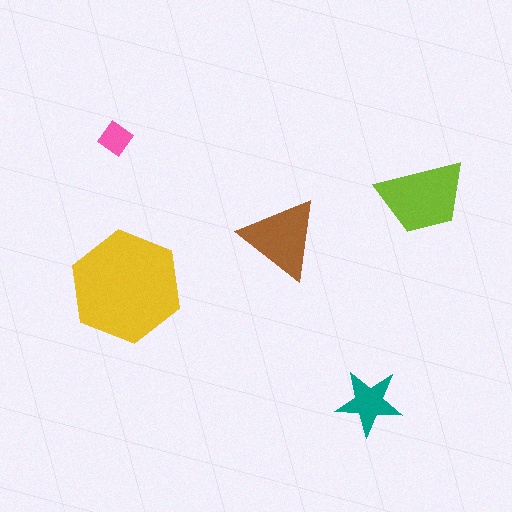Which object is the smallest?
The pink diamond.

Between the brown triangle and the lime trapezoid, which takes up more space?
The lime trapezoid.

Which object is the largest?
The yellow hexagon.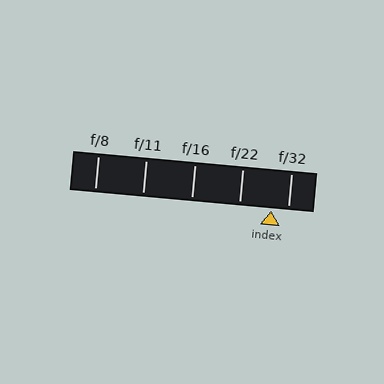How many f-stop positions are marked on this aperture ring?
There are 5 f-stop positions marked.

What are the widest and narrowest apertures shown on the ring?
The widest aperture shown is f/8 and the narrowest is f/32.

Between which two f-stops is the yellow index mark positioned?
The index mark is between f/22 and f/32.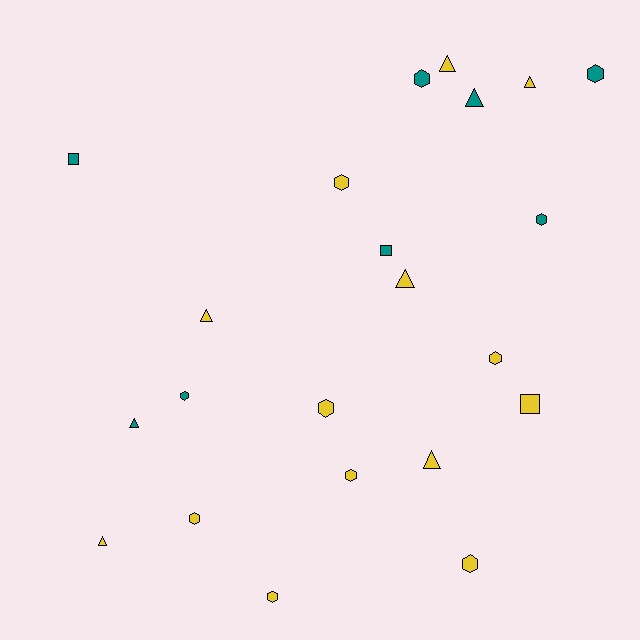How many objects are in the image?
There are 22 objects.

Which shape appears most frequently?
Hexagon, with 11 objects.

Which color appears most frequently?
Yellow, with 14 objects.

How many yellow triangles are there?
There are 6 yellow triangles.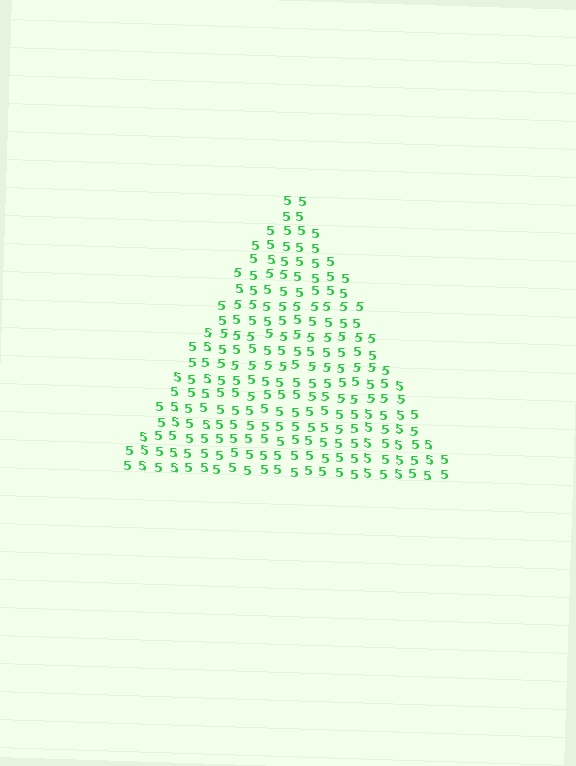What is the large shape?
The large shape is a triangle.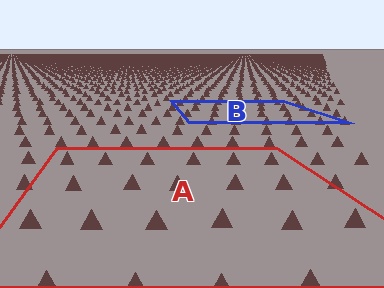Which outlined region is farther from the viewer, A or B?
Region B is farther from the viewer — the texture elements inside it appear smaller and more densely packed.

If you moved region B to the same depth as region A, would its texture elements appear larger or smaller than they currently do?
They would appear larger. At a closer depth, the same texture elements are projected at a bigger on-screen size.